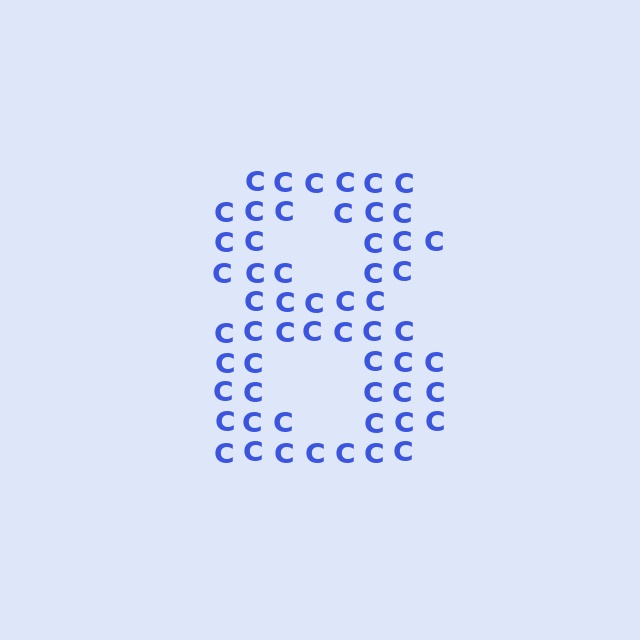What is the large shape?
The large shape is the digit 8.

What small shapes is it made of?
It is made of small letter C's.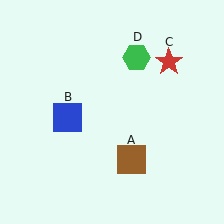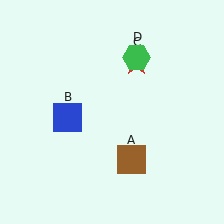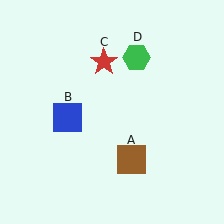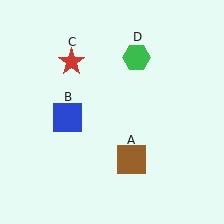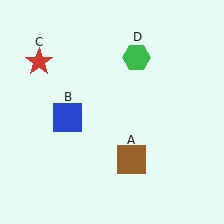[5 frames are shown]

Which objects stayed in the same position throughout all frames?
Brown square (object A) and blue square (object B) and green hexagon (object D) remained stationary.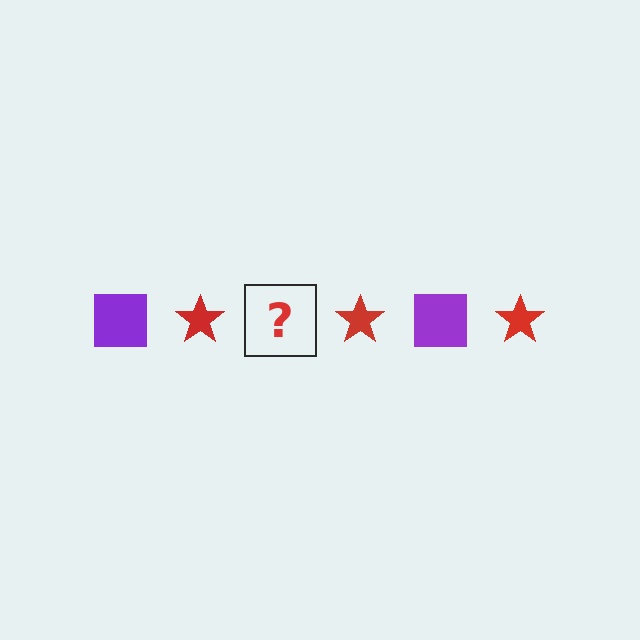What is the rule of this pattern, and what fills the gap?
The rule is that the pattern alternates between purple square and red star. The gap should be filled with a purple square.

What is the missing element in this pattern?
The missing element is a purple square.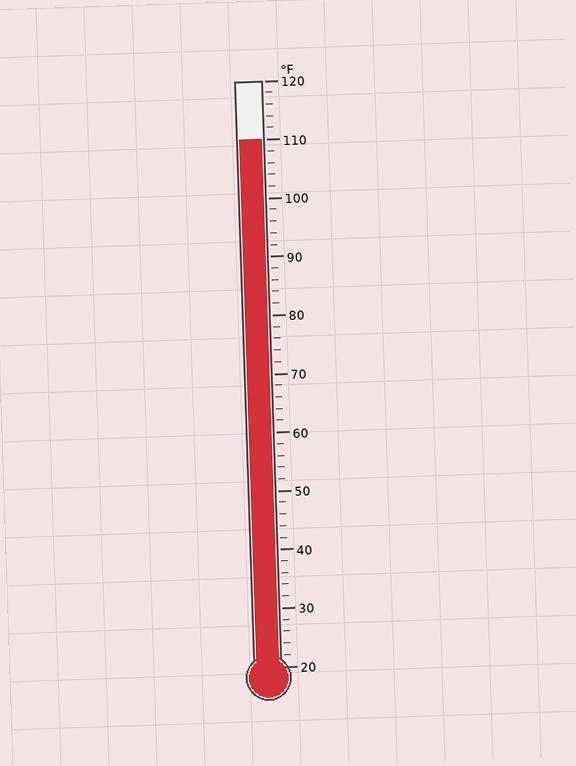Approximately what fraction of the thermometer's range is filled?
The thermometer is filled to approximately 90% of its range.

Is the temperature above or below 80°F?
The temperature is above 80°F.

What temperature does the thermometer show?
The thermometer shows approximately 110°F.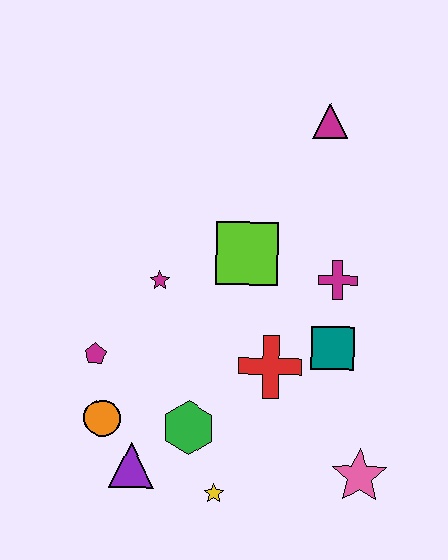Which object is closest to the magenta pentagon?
The orange circle is closest to the magenta pentagon.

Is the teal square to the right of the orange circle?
Yes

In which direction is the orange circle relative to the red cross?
The orange circle is to the left of the red cross.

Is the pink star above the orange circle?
No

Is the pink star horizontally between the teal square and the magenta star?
No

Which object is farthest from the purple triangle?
The magenta triangle is farthest from the purple triangle.